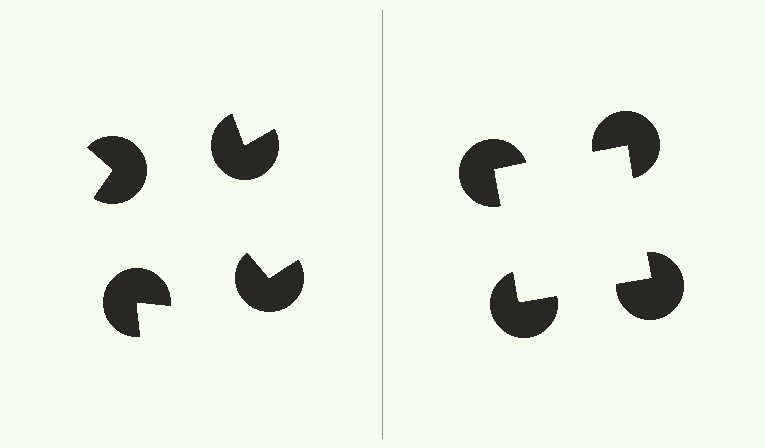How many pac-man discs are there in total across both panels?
8 — 4 on each side.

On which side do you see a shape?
An illusory square appears on the right side. On the left side the wedge cuts are rotated, so no coherent shape forms.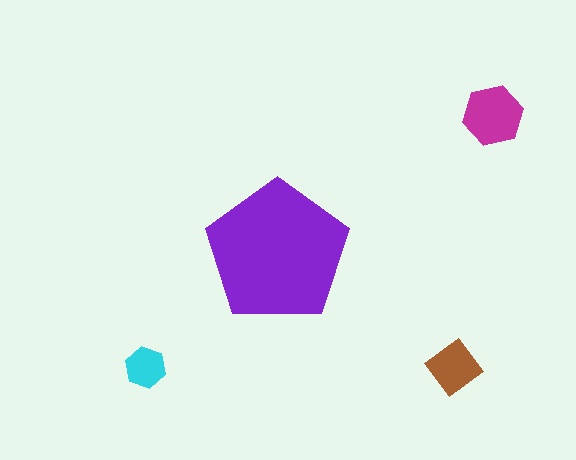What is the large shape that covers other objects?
A purple pentagon.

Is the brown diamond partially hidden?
No, the brown diamond is fully visible.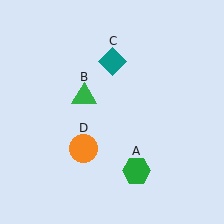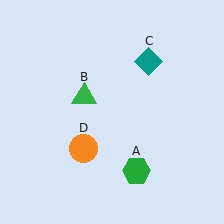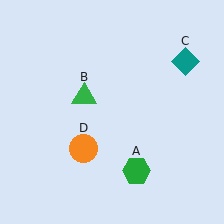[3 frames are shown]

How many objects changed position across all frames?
1 object changed position: teal diamond (object C).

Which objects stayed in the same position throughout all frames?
Green hexagon (object A) and green triangle (object B) and orange circle (object D) remained stationary.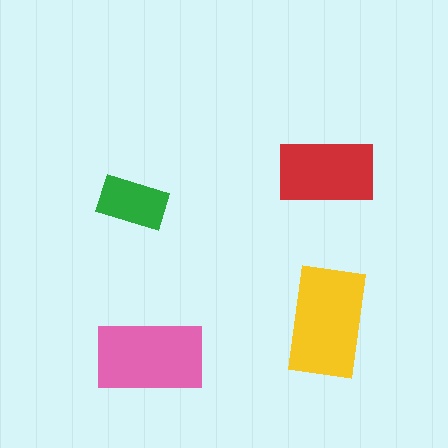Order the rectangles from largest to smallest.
the yellow one, the pink one, the red one, the green one.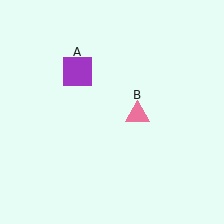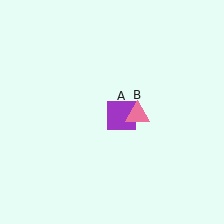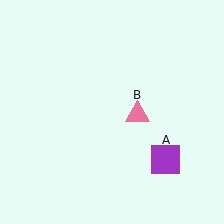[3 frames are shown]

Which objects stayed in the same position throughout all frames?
Pink triangle (object B) remained stationary.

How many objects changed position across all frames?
1 object changed position: purple square (object A).